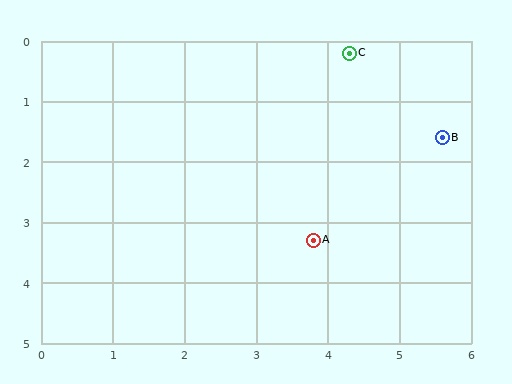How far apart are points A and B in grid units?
Points A and B are about 2.5 grid units apart.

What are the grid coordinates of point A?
Point A is at approximately (3.8, 3.3).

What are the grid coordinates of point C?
Point C is at approximately (4.3, 0.2).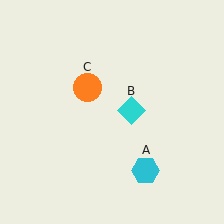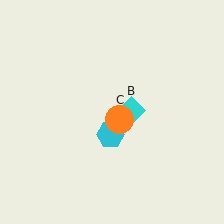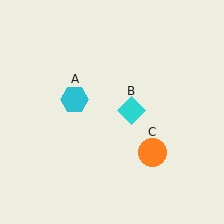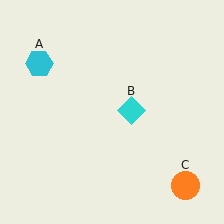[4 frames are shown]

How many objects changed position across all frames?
2 objects changed position: cyan hexagon (object A), orange circle (object C).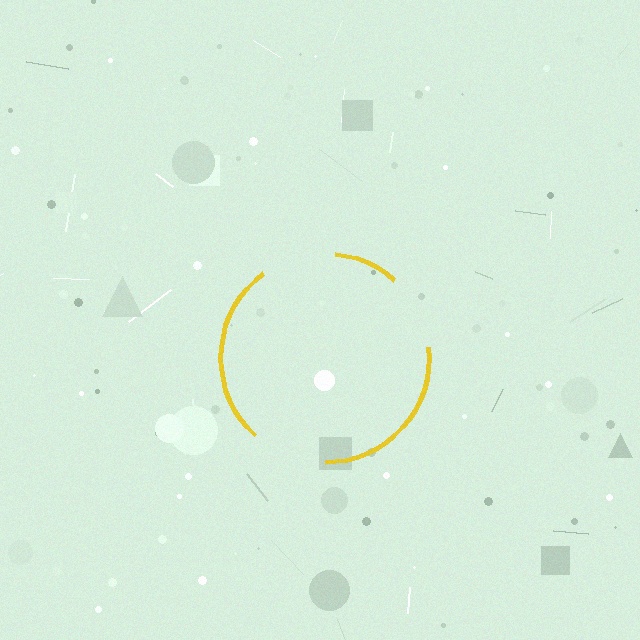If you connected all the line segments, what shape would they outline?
They would outline a circle.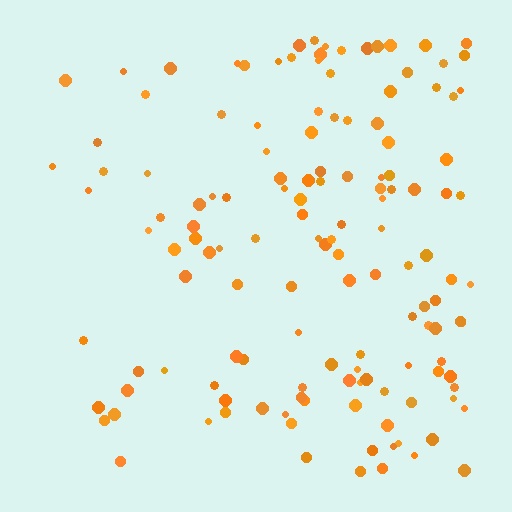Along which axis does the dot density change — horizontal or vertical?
Horizontal.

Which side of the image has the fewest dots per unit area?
The left.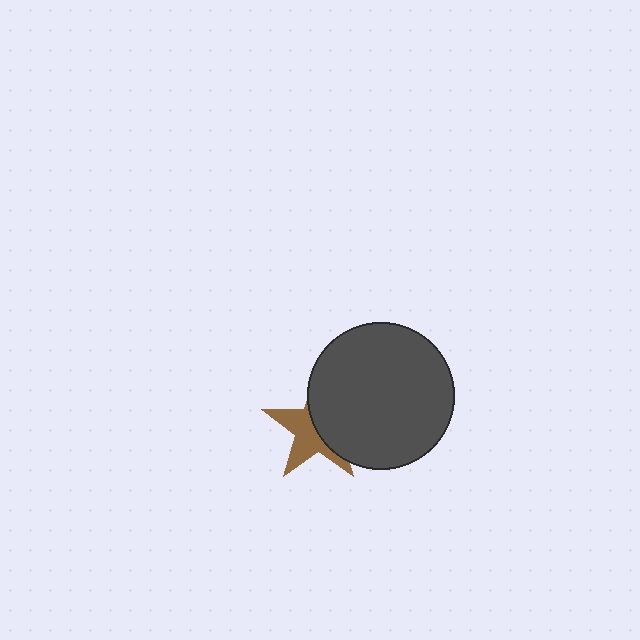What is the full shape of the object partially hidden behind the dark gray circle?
The partially hidden object is a brown star.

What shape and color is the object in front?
The object in front is a dark gray circle.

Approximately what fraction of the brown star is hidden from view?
Roughly 52% of the brown star is hidden behind the dark gray circle.